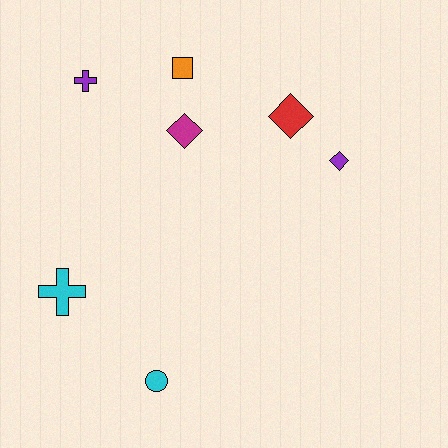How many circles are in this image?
There is 1 circle.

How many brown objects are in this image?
There are no brown objects.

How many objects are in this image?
There are 7 objects.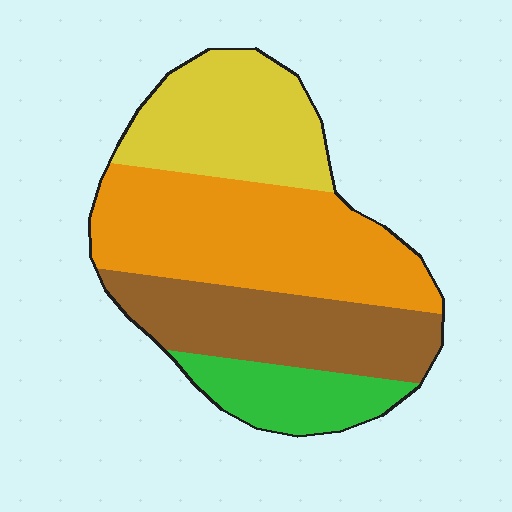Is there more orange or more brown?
Orange.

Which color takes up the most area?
Orange, at roughly 35%.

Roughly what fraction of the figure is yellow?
Yellow covers about 25% of the figure.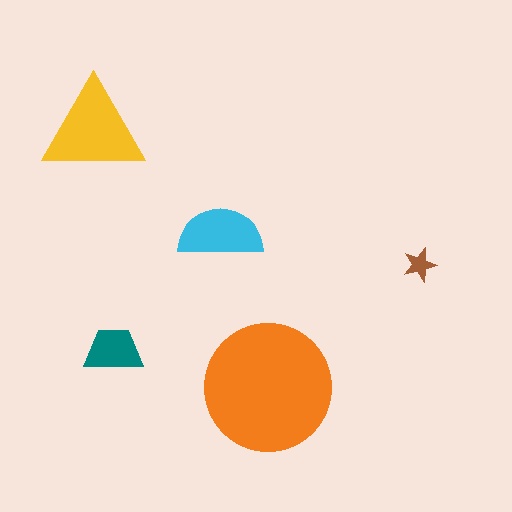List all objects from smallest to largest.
The brown star, the teal trapezoid, the cyan semicircle, the yellow triangle, the orange circle.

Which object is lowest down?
The orange circle is bottommost.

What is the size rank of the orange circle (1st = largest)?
1st.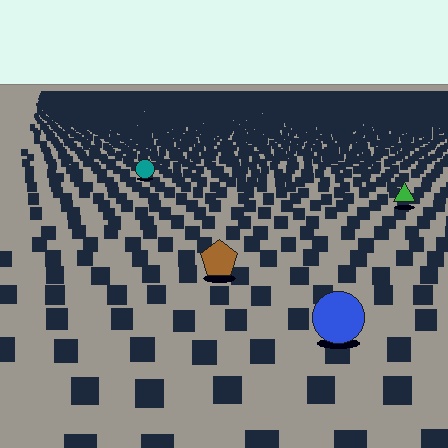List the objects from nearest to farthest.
From nearest to farthest: the blue circle, the brown pentagon, the green triangle, the teal circle.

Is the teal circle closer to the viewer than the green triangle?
No. The green triangle is closer — you can tell from the texture gradient: the ground texture is coarser near it.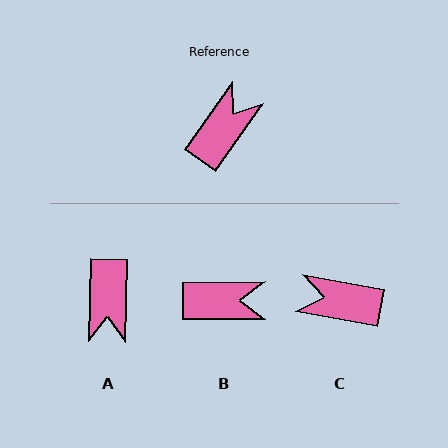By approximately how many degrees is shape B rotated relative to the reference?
Approximately 54 degrees clockwise.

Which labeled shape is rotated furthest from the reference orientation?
A, about 146 degrees away.